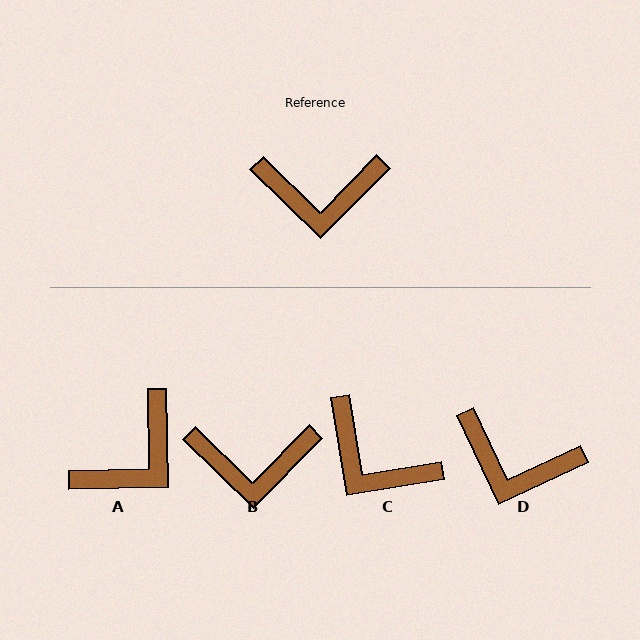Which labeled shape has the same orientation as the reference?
B.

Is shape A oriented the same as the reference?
No, it is off by about 45 degrees.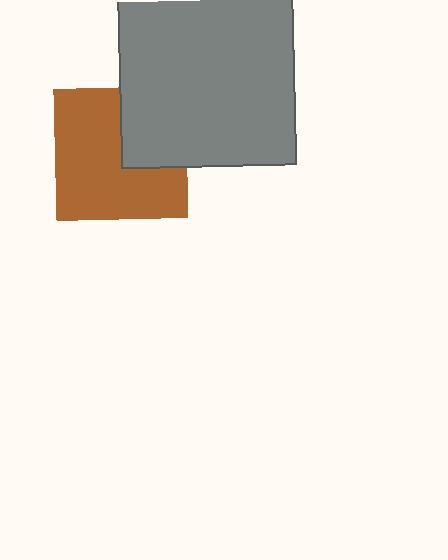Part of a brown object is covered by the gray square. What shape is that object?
It is a square.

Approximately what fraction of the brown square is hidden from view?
Roughly 31% of the brown square is hidden behind the gray square.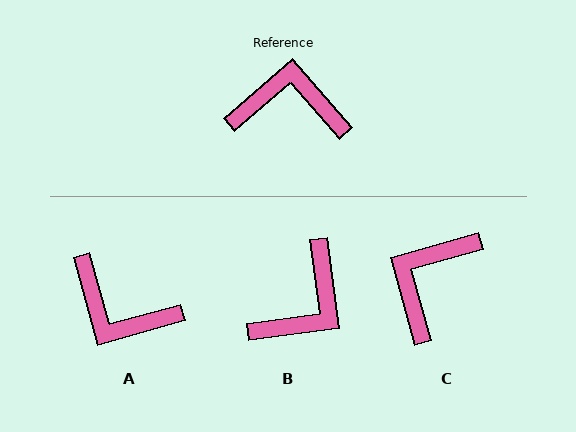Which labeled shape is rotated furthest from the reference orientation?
A, about 155 degrees away.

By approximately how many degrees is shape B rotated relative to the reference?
Approximately 123 degrees clockwise.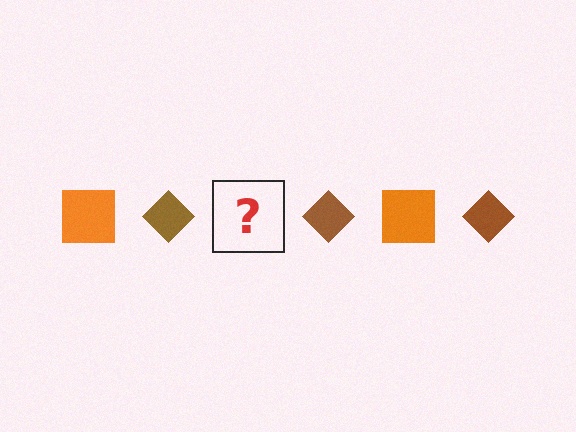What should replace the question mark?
The question mark should be replaced with an orange square.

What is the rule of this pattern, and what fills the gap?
The rule is that the pattern alternates between orange square and brown diamond. The gap should be filled with an orange square.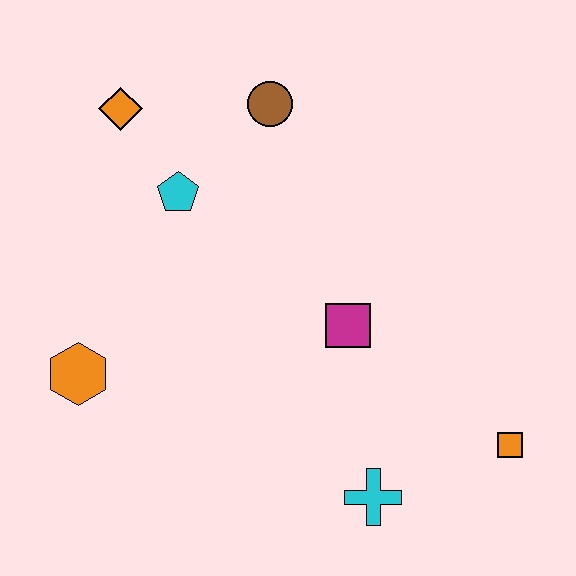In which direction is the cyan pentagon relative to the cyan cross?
The cyan pentagon is above the cyan cross.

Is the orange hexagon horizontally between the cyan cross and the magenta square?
No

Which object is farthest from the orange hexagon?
The orange square is farthest from the orange hexagon.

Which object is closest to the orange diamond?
The cyan pentagon is closest to the orange diamond.